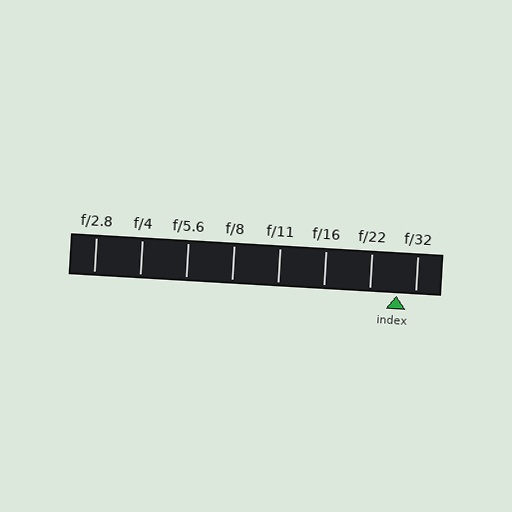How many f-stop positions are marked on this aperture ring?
There are 8 f-stop positions marked.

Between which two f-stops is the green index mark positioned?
The index mark is between f/22 and f/32.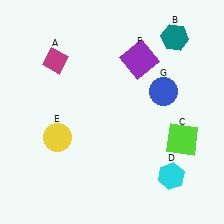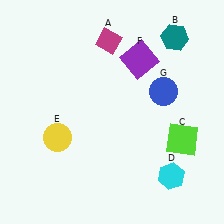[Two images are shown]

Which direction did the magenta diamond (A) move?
The magenta diamond (A) moved right.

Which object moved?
The magenta diamond (A) moved right.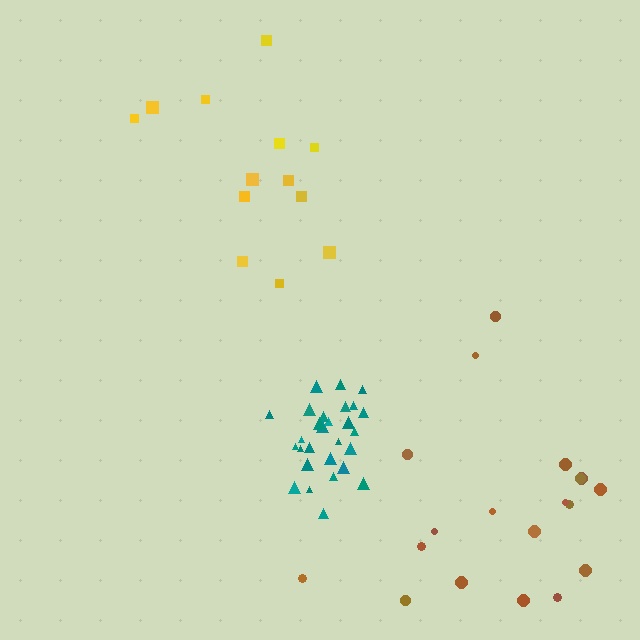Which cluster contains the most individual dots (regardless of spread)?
Teal (28).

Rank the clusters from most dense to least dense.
teal, brown, yellow.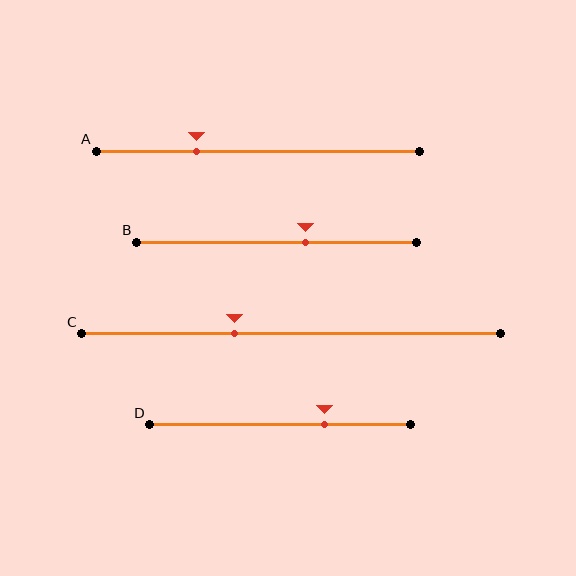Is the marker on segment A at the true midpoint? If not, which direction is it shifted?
No, the marker on segment A is shifted to the left by about 19% of the segment length.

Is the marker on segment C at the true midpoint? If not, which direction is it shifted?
No, the marker on segment C is shifted to the left by about 14% of the segment length.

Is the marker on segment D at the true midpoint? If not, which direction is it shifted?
No, the marker on segment D is shifted to the right by about 17% of the segment length.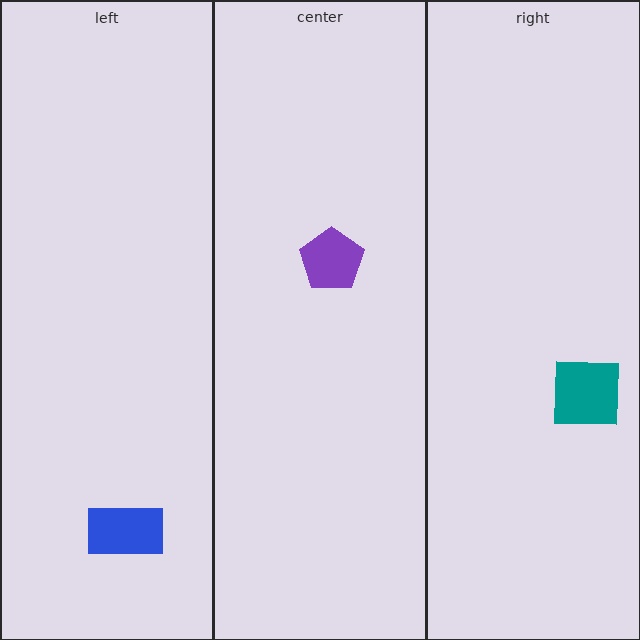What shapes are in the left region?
The blue rectangle.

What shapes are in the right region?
The teal square.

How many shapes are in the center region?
1.